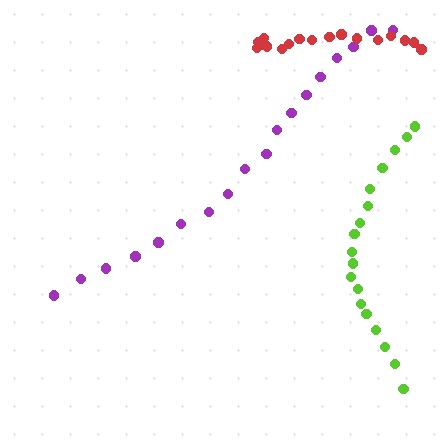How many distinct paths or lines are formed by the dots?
There are 3 distinct paths.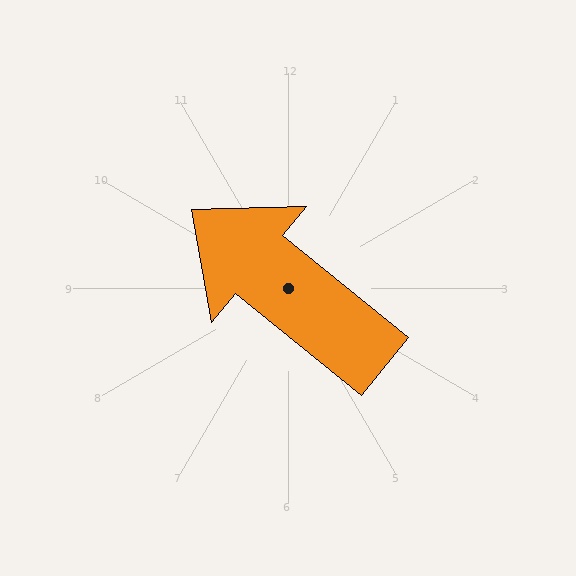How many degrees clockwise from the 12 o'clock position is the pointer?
Approximately 309 degrees.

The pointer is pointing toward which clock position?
Roughly 10 o'clock.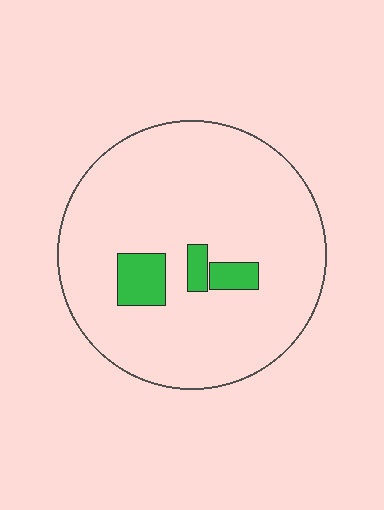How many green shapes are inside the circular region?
3.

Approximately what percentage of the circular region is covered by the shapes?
Approximately 10%.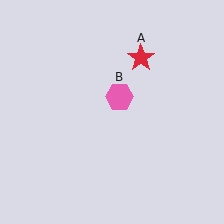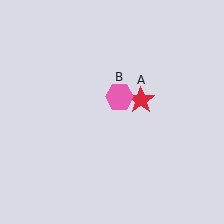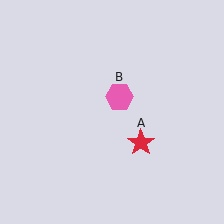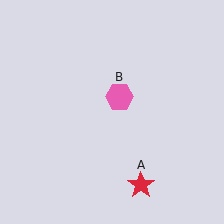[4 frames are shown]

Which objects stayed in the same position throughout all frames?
Pink hexagon (object B) remained stationary.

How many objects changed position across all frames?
1 object changed position: red star (object A).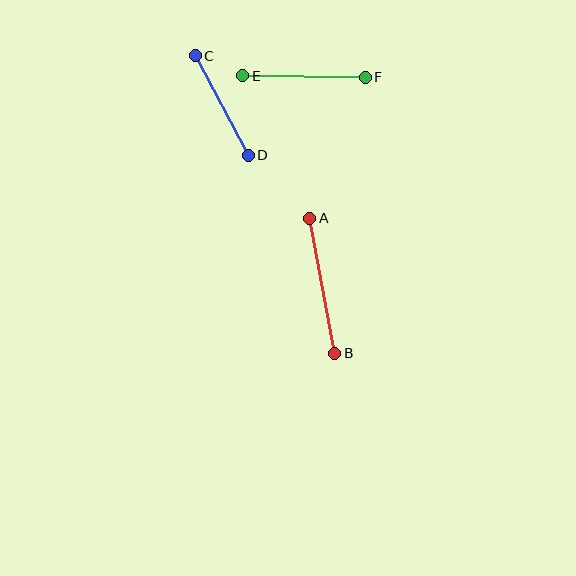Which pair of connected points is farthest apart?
Points A and B are farthest apart.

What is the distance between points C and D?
The distance is approximately 113 pixels.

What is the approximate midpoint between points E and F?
The midpoint is at approximately (304, 77) pixels.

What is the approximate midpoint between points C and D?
The midpoint is at approximately (222, 105) pixels.